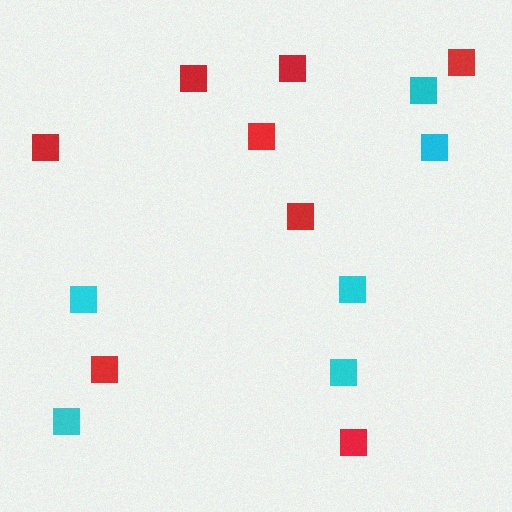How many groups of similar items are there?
There are 2 groups: one group of cyan squares (6) and one group of red squares (8).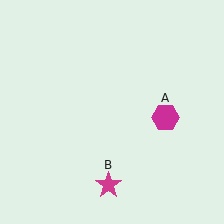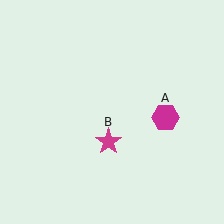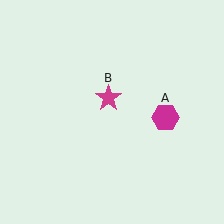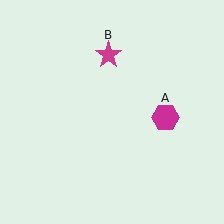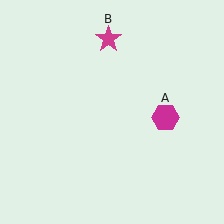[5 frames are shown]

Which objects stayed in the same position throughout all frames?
Magenta hexagon (object A) remained stationary.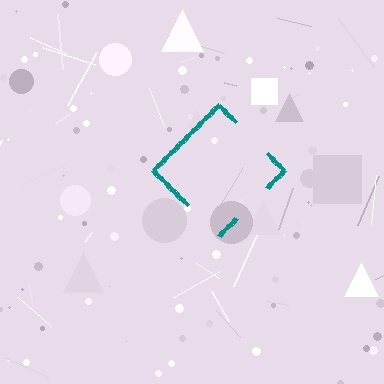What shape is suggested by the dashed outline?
The dashed outline suggests a diamond.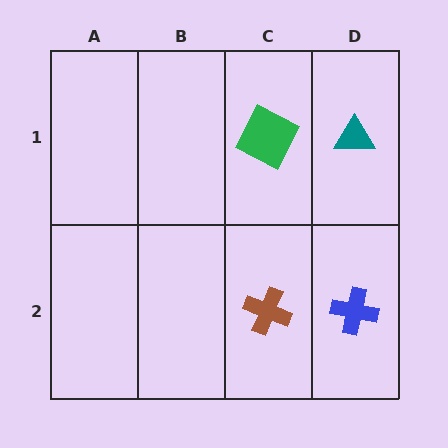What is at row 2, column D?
A blue cross.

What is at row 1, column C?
A green square.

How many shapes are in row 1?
2 shapes.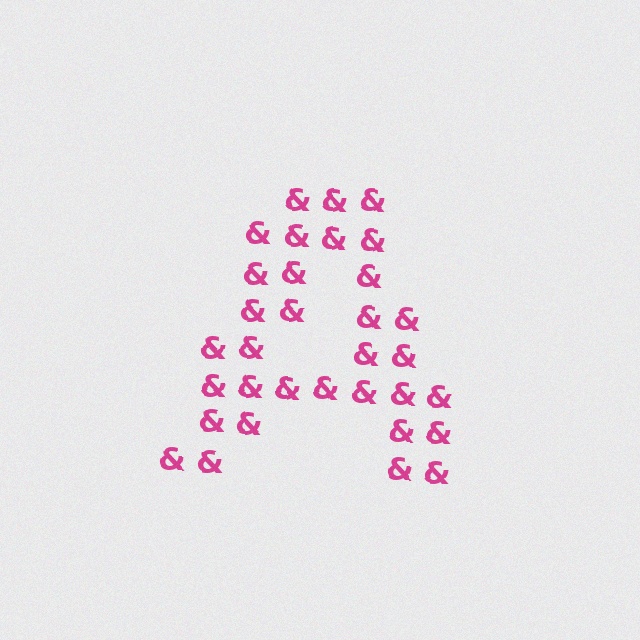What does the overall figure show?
The overall figure shows the letter A.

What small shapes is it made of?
It is made of small ampersands.